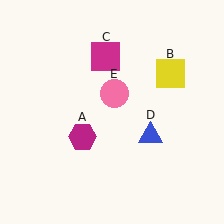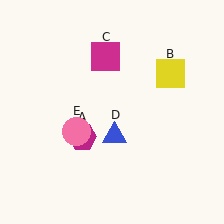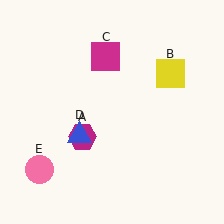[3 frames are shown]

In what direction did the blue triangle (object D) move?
The blue triangle (object D) moved left.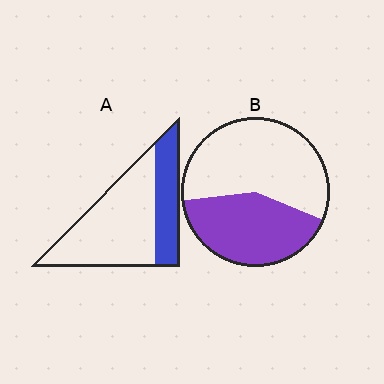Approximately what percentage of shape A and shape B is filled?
A is approximately 30% and B is approximately 40%.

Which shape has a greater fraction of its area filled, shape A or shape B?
Shape B.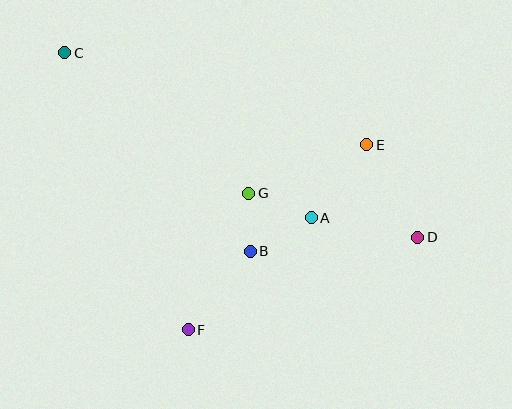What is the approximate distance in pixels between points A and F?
The distance between A and F is approximately 166 pixels.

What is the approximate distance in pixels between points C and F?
The distance between C and F is approximately 303 pixels.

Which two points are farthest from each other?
Points C and D are farthest from each other.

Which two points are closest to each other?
Points B and G are closest to each other.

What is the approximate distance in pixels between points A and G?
The distance between A and G is approximately 67 pixels.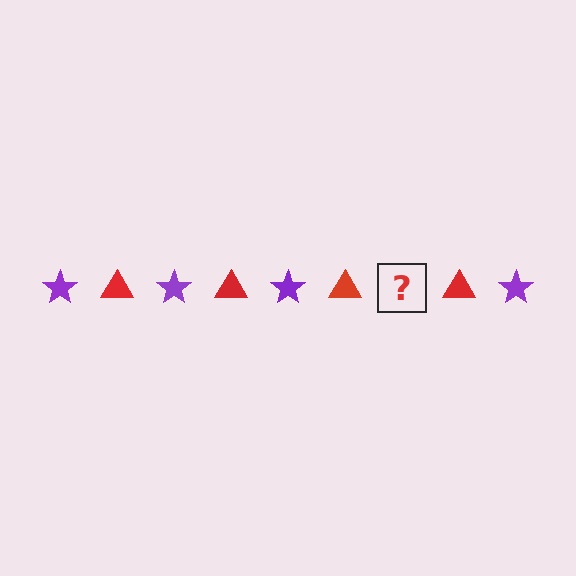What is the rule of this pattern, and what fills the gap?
The rule is that the pattern alternates between purple star and red triangle. The gap should be filled with a purple star.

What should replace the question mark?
The question mark should be replaced with a purple star.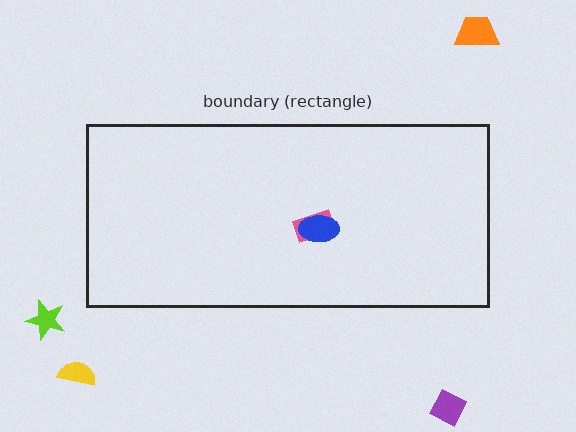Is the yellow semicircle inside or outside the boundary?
Outside.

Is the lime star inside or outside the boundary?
Outside.